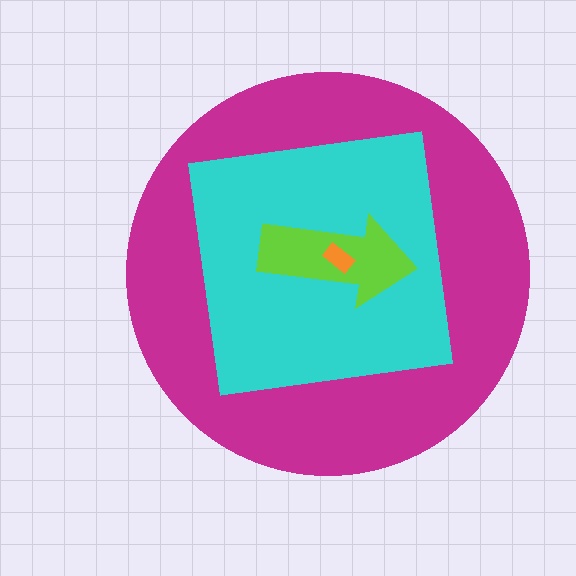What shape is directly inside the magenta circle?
The cyan square.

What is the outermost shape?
The magenta circle.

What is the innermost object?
The orange rectangle.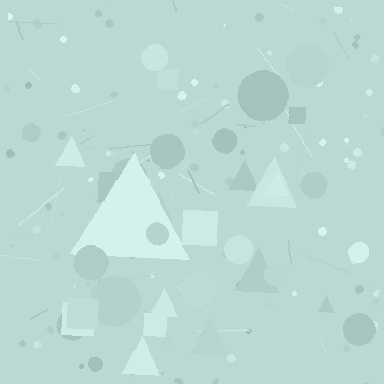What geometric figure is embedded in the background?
A triangle is embedded in the background.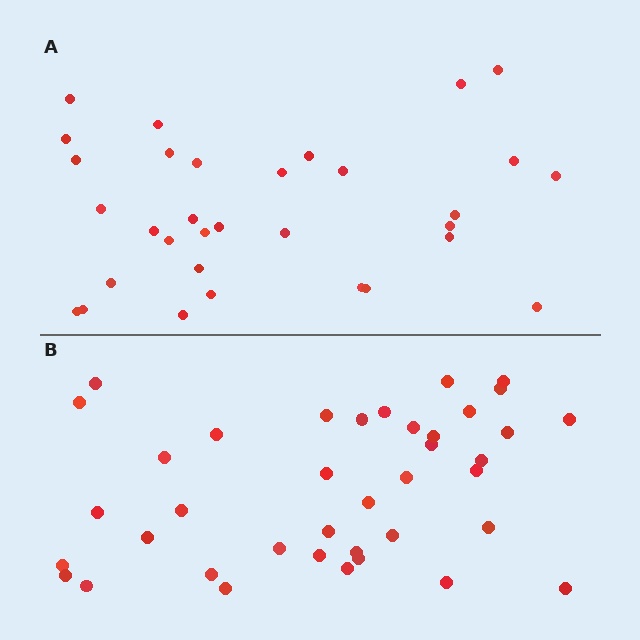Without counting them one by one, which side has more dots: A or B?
Region B (the bottom region) has more dots.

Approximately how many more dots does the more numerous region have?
Region B has roughly 8 or so more dots than region A.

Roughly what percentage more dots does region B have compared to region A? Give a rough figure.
About 20% more.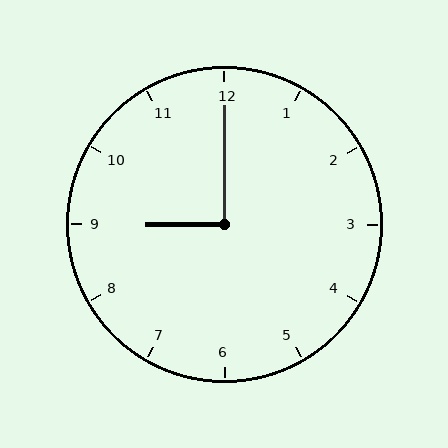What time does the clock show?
9:00.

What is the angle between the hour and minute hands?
Approximately 90 degrees.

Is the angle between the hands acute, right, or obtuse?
It is right.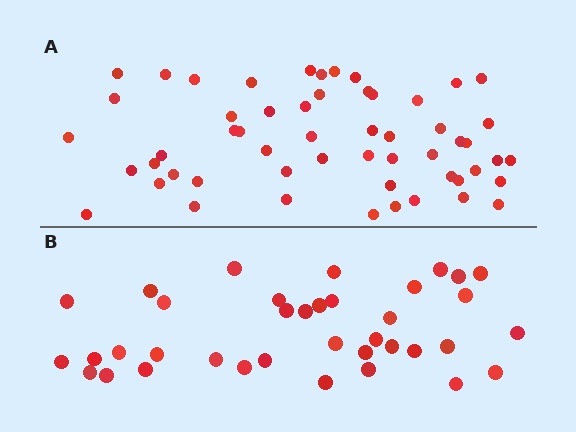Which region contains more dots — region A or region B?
Region A (the top region) has more dots.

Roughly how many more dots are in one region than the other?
Region A has approximately 20 more dots than region B.